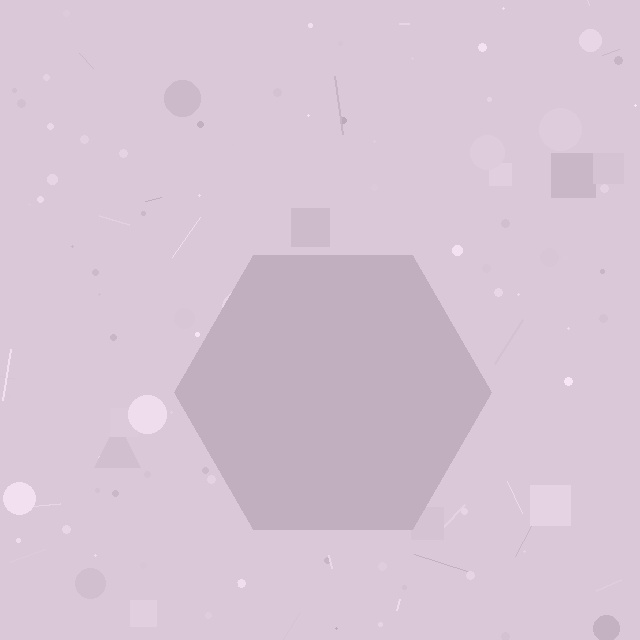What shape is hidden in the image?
A hexagon is hidden in the image.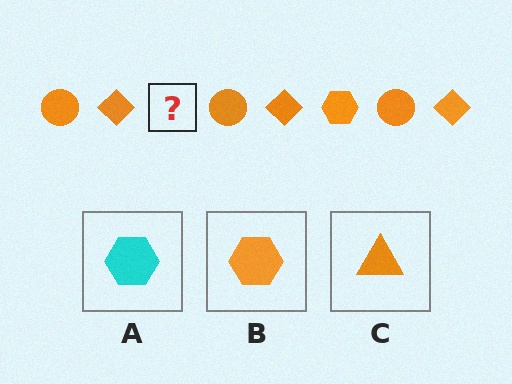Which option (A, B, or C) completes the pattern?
B.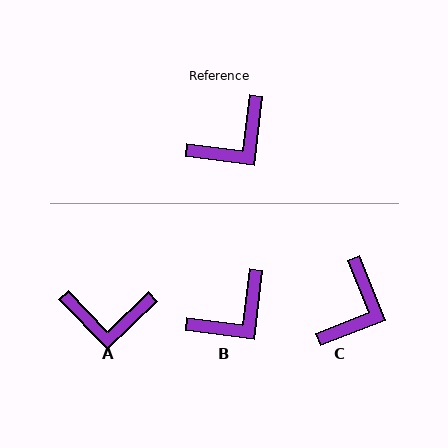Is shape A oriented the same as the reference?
No, it is off by about 39 degrees.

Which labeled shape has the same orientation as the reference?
B.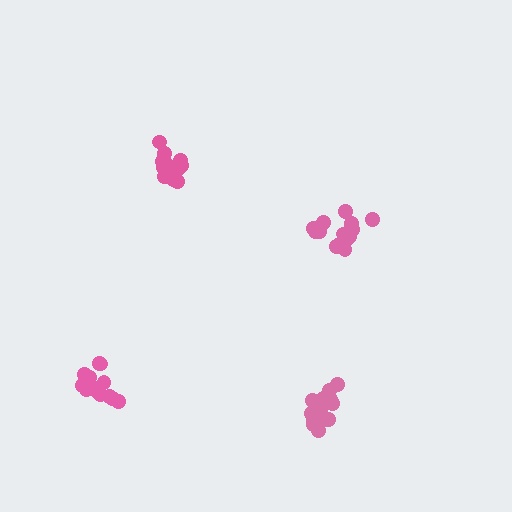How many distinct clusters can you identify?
There are 4 distinct clusters.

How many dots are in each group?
Group 1: 16 dots, Group 2: 12 dots, Group 3: 15 dots, Group 4: 13 dots (56 total).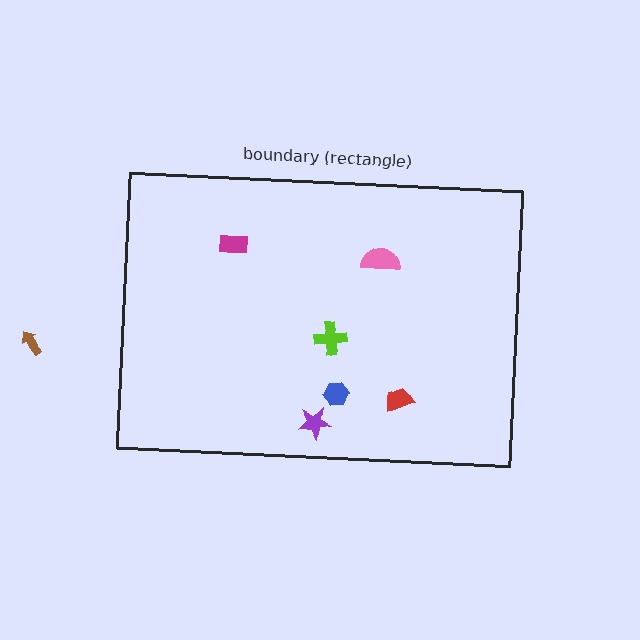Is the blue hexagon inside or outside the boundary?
Inside.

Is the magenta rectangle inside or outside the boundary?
Inside.